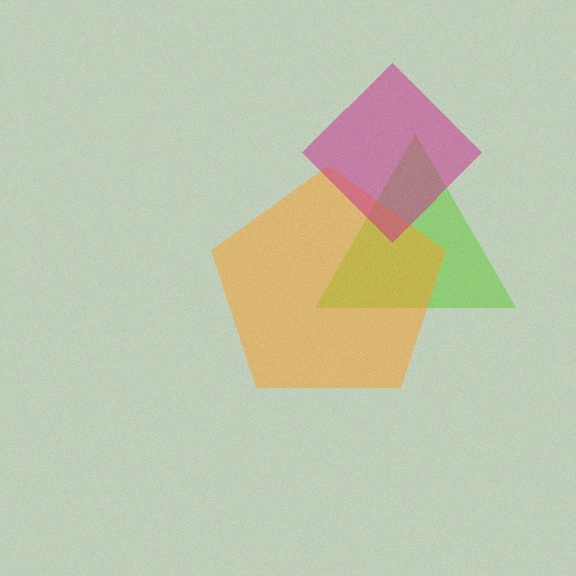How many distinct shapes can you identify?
There are 3 distinct shapes: a lime triangle, an orange pentagon, a magenta diamond.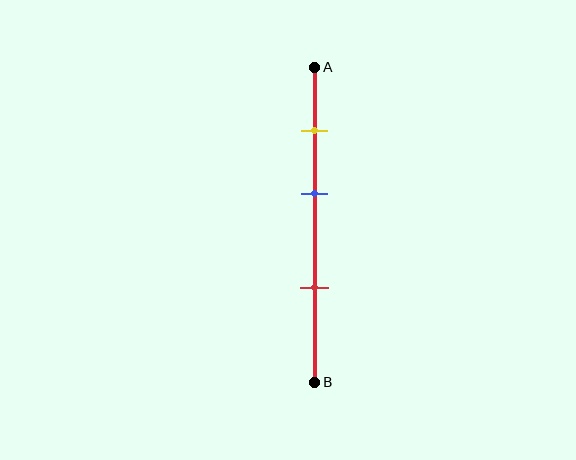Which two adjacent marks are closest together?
The yellow and blue marks are the closest adjacent pair.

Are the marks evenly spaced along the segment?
Yes, the marks are approximately evenly spaced.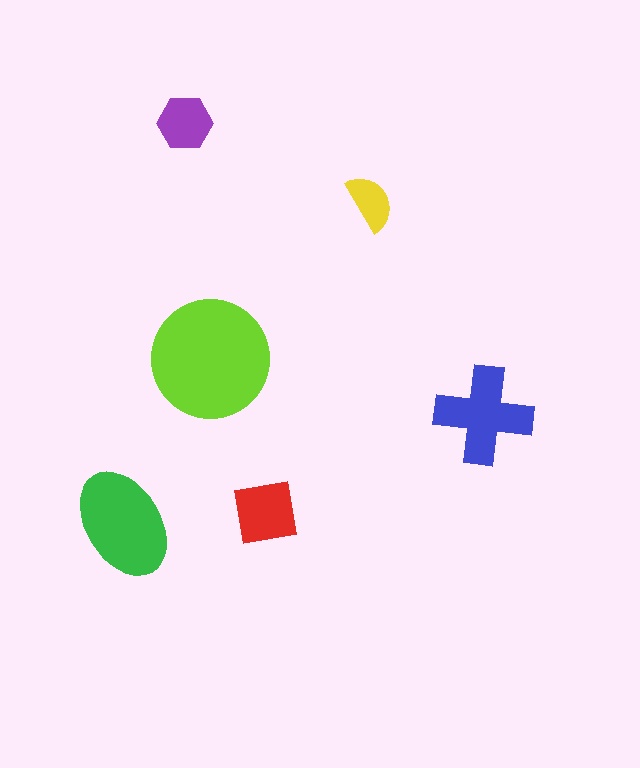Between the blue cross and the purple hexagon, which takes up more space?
The blue cross.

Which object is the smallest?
The yellow semicircle.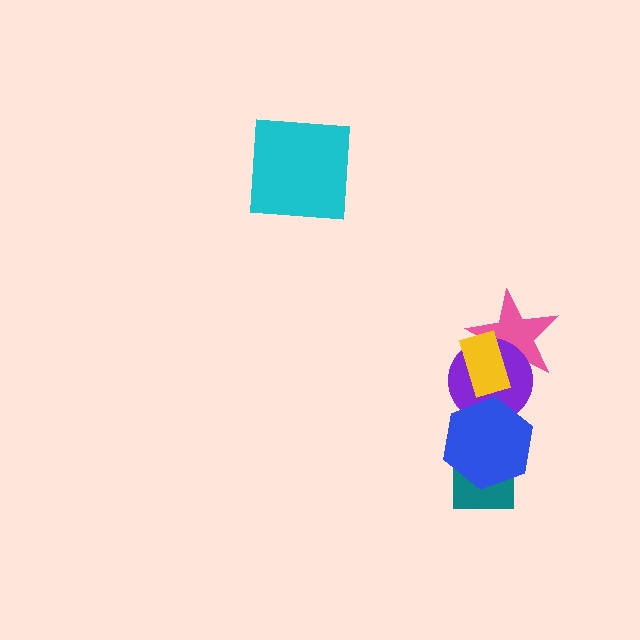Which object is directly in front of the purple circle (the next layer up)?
The blue hexagon is directly in front of the purple circle.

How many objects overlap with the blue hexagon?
2 objects overlap with the blue hexagon.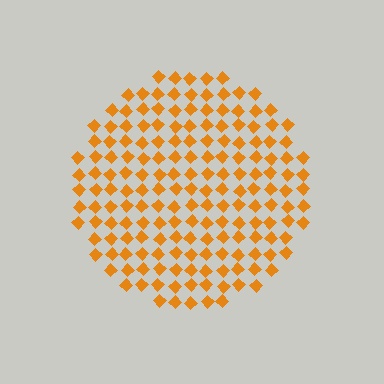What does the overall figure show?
The overall figure shows a circle.